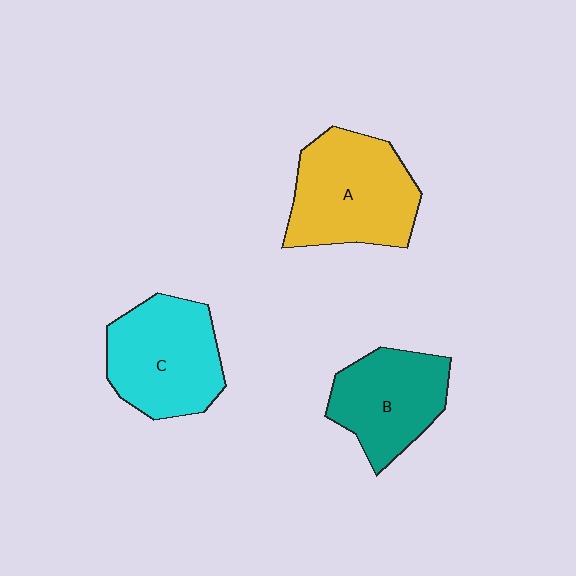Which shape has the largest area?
Shape A (yellow).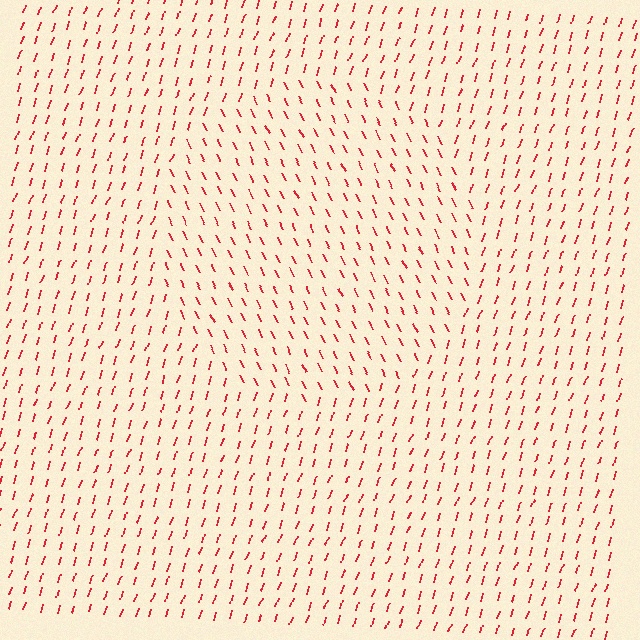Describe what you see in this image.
The image is filled with small red line segments. A circle region in the image has lines oriented differently from the surrounding lines, creating a visible texture boundary.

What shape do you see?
I see a circle.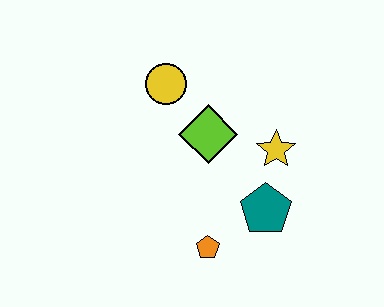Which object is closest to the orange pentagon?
The teal pentagon is closest to the orange pentagon.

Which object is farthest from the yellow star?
The yellow circle is farthest from the yellow star.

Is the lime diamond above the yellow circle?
No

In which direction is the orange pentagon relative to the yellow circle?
The orange pentagon is below the yellow circle.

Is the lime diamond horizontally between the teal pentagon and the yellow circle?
Yes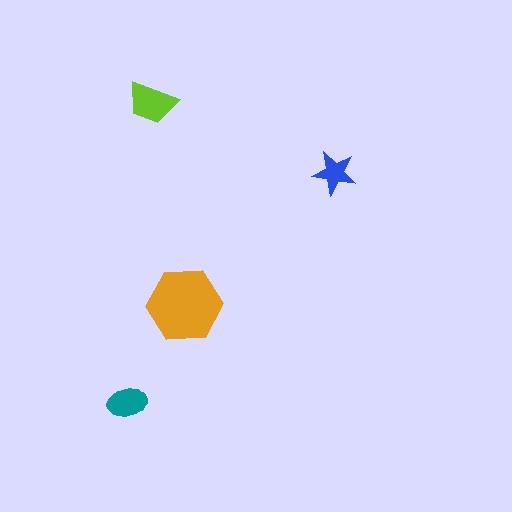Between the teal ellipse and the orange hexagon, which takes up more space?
The orange hexagon.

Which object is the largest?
The orange hexagon.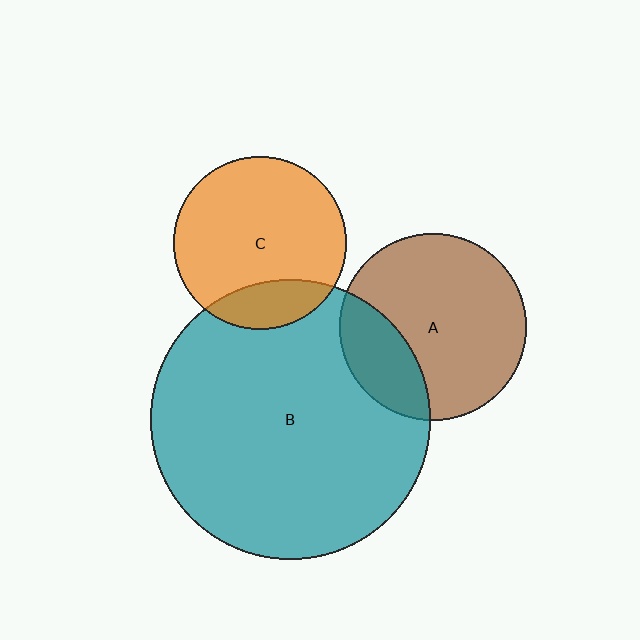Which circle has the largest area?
Circle B (teal).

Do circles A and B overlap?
Yes.